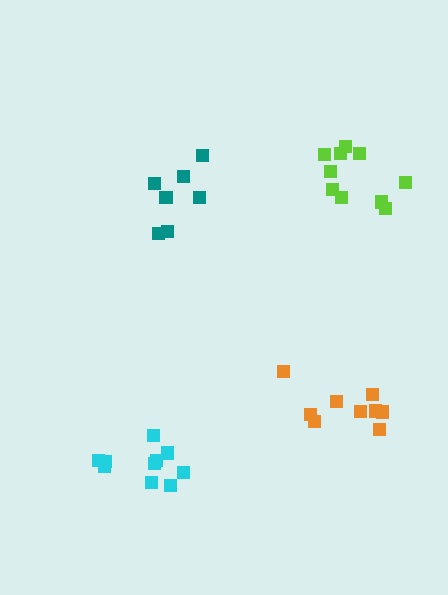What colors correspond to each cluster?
The clusters are colored: orange, lime, teal, cyan.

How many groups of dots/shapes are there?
There are 4 groups.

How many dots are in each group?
Group 1: 9 dots, Group 2: 10 dots, Group 3: 7 dots, Group 4: 10 dots (36 total).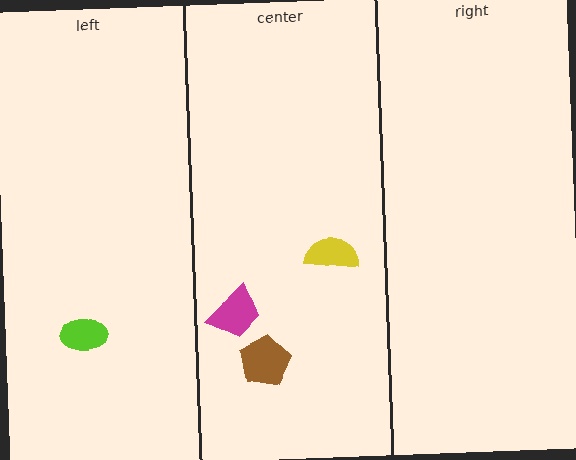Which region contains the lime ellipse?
The left region.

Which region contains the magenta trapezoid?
The center region.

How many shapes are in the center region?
3.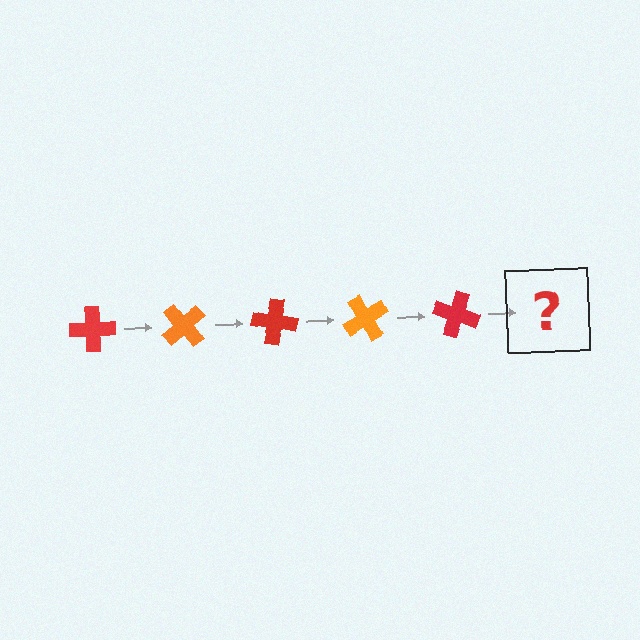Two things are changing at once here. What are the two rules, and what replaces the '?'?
The two rules are that it rotates 50 degrees each step and the color cycles through red and orange. The '?' should be an orange cross, rotated 250 degrees from the start.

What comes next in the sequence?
The next element should be an orange cross, rotated 250 degrees from the start.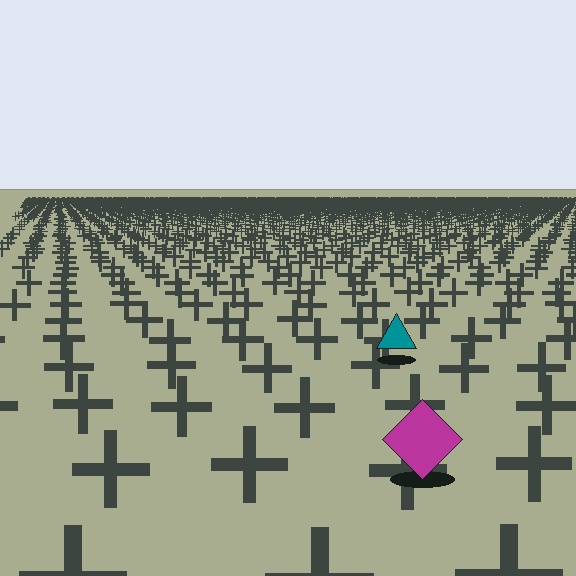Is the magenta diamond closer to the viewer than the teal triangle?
Yes. The magenta diamond is closer — you can tell from the texture gradient: the ground texture is coarser near it.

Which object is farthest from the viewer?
The teal triangle is farthest from the viewer. It appears smaller and the ground texture around it is denser.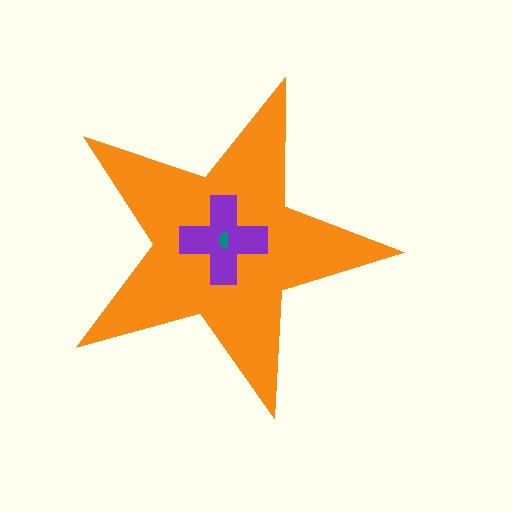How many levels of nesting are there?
3.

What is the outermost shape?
The orange star.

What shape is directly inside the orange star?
The purple cross.